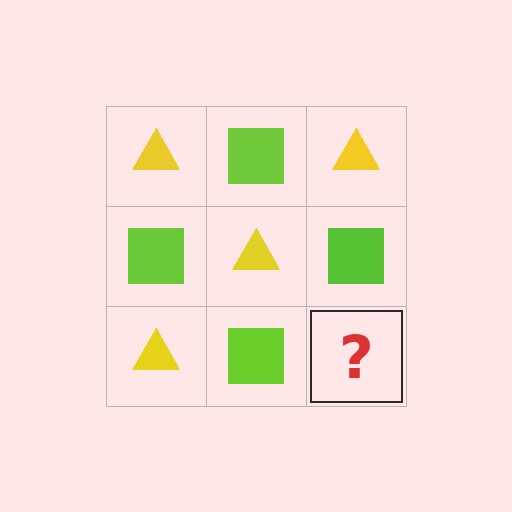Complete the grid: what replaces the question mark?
The question mark should be replaced with a yellow triangle.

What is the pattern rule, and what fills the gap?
The rule is that it alternates yellow triangle and lime square in a checkerboard pattern. The gap should be filled with a yellow triangle.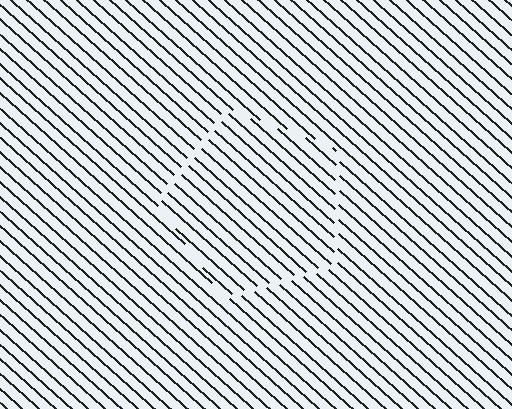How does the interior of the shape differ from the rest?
The interior of the shape contains the same grating, shifted by half a period — the contour is defined by the phase discontinuity where line-ends from the inner and outer gratings abut.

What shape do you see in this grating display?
An illusory pentagon. The interior of the shape contains the same grating, shifted by half a period — the contour is defined by the phase discontinuity where line-ends from the inner and outer gratings abut.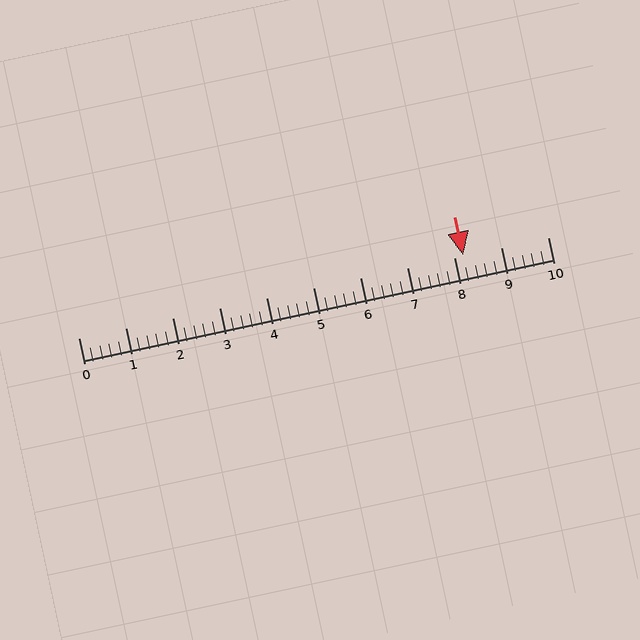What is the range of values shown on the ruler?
The ruler shows values from 0 to 10.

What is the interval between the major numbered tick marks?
The major tick marks are spaced 1 units apart.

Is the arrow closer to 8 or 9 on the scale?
The arrow is closer to 8.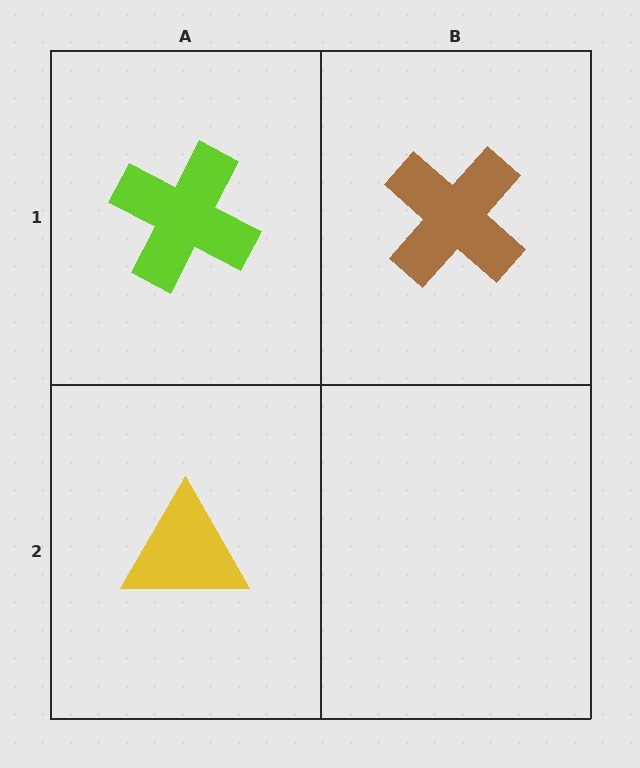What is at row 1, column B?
A brown cross.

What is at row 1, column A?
A lime cross.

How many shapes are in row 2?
1 shape.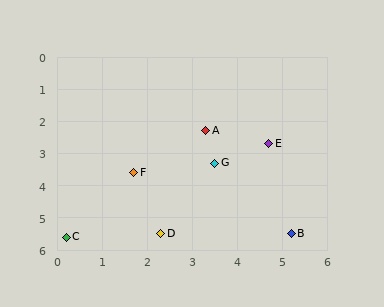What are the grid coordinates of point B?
Point B is at approximately (5.2, 5.5).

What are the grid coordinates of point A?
Point A is at approximately (3.3, 2.3).